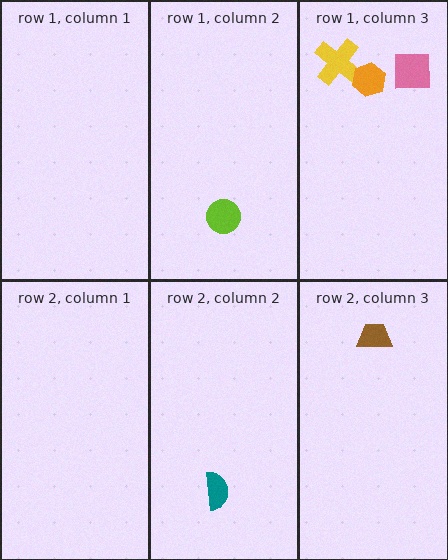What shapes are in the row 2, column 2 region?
The teal semicircle.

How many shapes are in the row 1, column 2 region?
1.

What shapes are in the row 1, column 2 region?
The lime circle.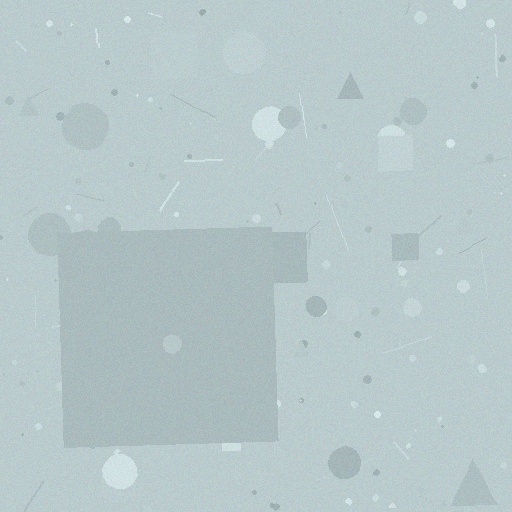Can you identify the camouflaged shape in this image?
The camouflaged shape is a square.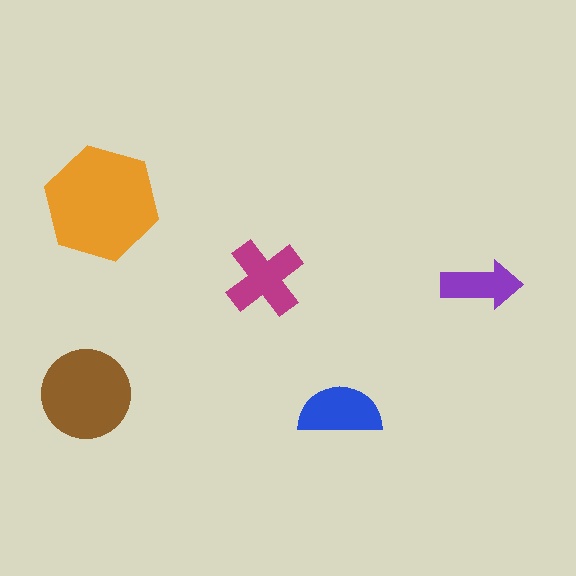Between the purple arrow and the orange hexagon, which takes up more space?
The orange hexagon.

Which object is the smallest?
The purple arrow.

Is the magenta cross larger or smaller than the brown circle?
Smaller.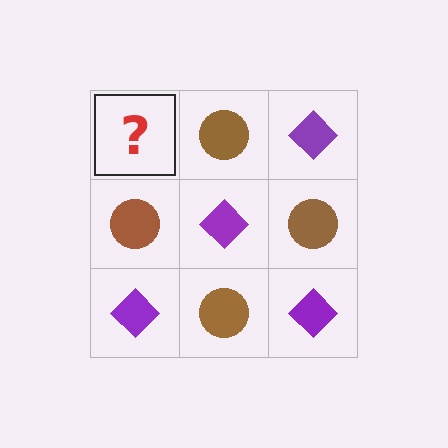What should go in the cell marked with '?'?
The missing cell should contain a purple diamond.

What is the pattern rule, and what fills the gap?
The rule is that it alternates purple diamond and brown circle in a checkerboard pattern. The gap should be filled with a purple diamond.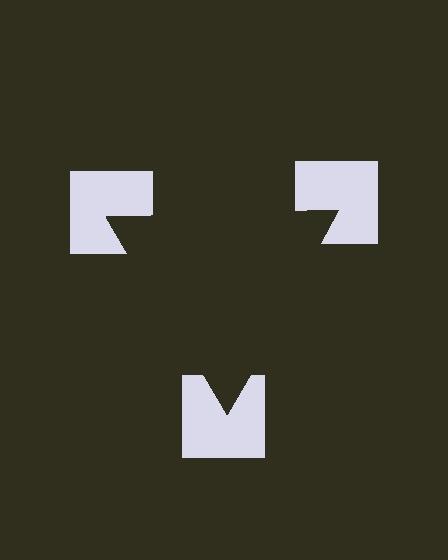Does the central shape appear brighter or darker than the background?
It typically appears slightly darker than the background, even though no actual brightness change is drawn.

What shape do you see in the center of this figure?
An illusory triangle — its edges are inferred from the aligned wedge cuts in the notched squares, not physically drawn.